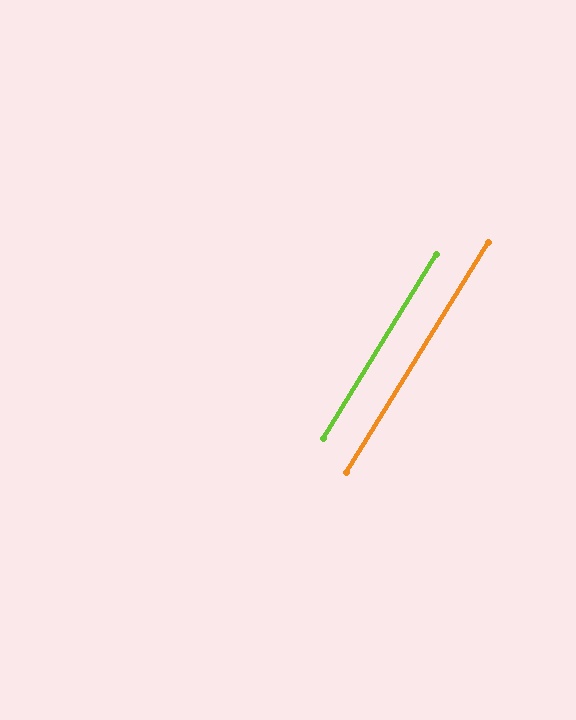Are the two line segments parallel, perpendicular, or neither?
Parallel — their directions differ by only 0.0°.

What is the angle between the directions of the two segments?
Approximately 0 degrees.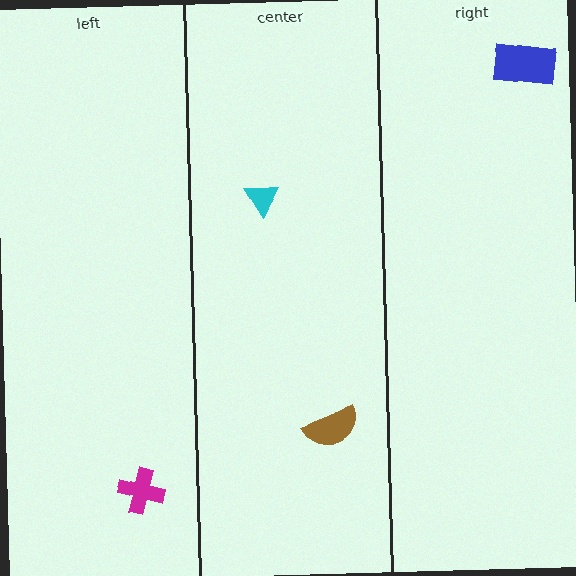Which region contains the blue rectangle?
The right region.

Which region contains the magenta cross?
The left region.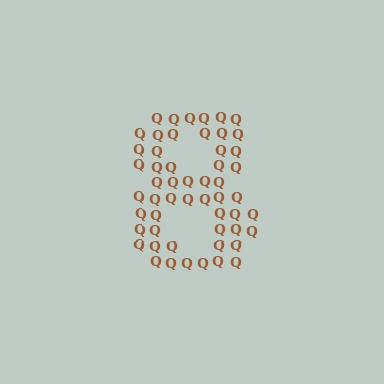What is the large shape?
The large shape is the digit 8.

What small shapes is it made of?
It is made of small letter Q's.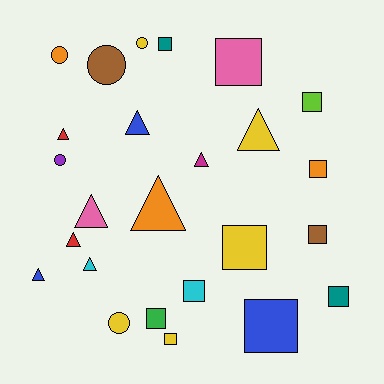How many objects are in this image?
There are 25 objects.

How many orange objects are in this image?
There are 3 orange objects.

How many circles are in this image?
There are 5 circles.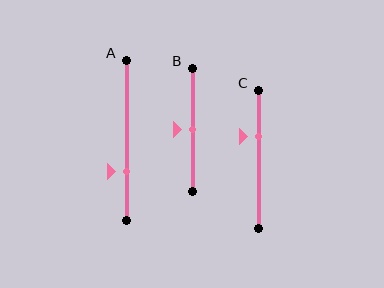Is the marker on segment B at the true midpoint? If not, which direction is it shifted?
Yes, the marker on segment B is at the true midpoint.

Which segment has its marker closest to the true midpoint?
Segment B has its marker closest to the true midpoint.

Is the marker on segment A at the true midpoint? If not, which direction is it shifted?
No, the marker on segment A is shifted downward by about 20% of the segment length.